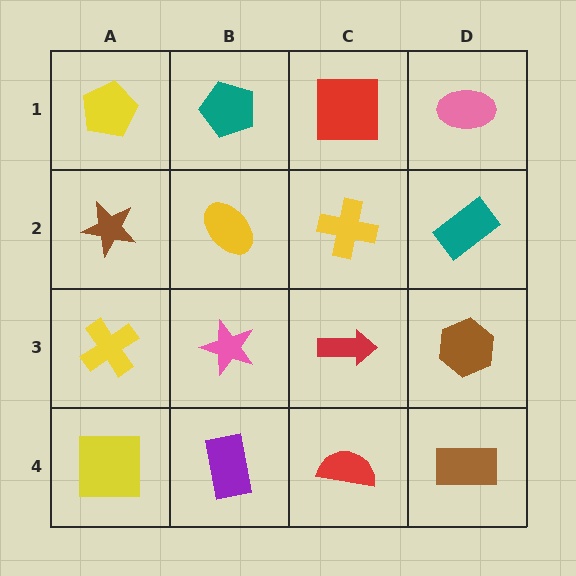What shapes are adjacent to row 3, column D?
A teal rectangle (row 2, column D), a brown rectangle (row 4, column D), a red arrow (row 3, column C).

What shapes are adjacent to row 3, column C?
A yellow cross (row 2, column C), a red semicircle (row 4, column C), a pink star (row 3, column B), a brown hexagon (row 3, column D).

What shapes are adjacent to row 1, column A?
A brown star (row 2, column A), a teal pentagon (row 1, column B).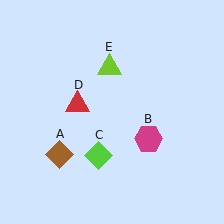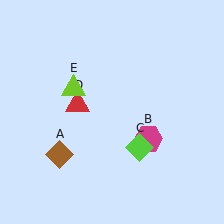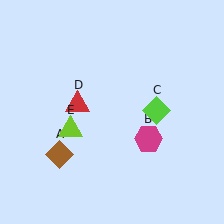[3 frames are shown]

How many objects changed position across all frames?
2 objects changed position: lime diamond (object C), lime triangle (object E).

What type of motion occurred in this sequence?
The lime diamond (object C), lime triangle (object E) rotated counterclockwise around the center of the scene.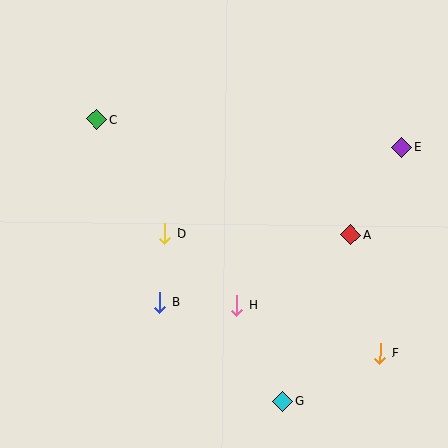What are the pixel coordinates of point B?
Point B is at (160, 302).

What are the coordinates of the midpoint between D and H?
The midpoint between D and H is at (201, 270).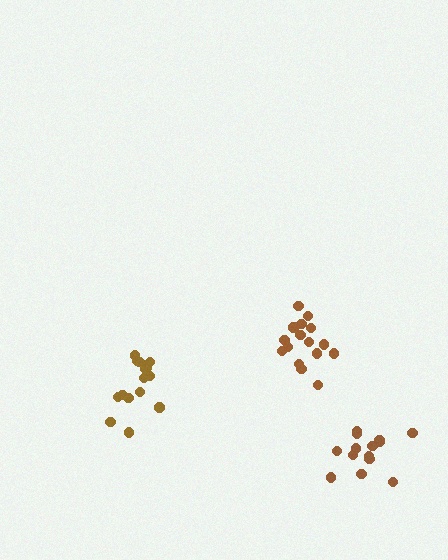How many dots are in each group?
Group 1: 14 dots, Group 2: 16 dots, Group 3: 15 dots (45 total).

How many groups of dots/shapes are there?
There are 3 groups.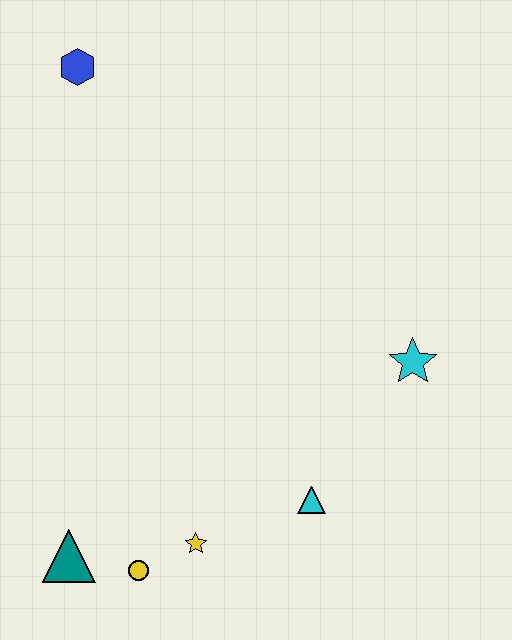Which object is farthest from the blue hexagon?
The yellow circle is farthest from the blue hexagon.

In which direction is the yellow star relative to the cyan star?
The yellow star is to the left of the cyan star.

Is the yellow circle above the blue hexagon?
No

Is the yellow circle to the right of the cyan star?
No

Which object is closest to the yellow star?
The yellow circle is closest to the yellow star.